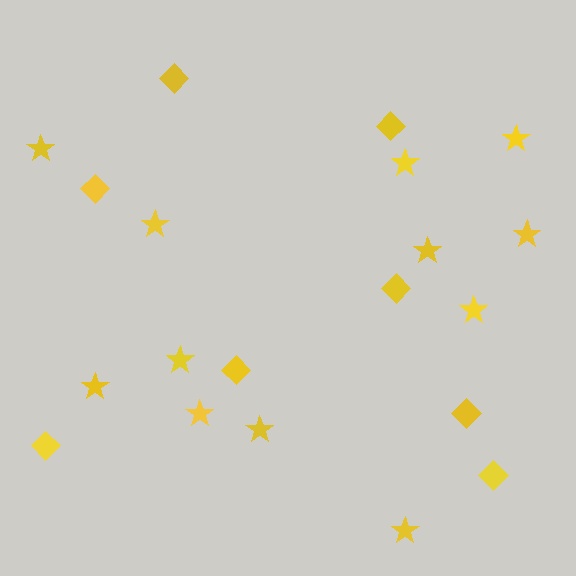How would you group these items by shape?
There are 2 groups: one group of stars (12) and one group of diamonds (8).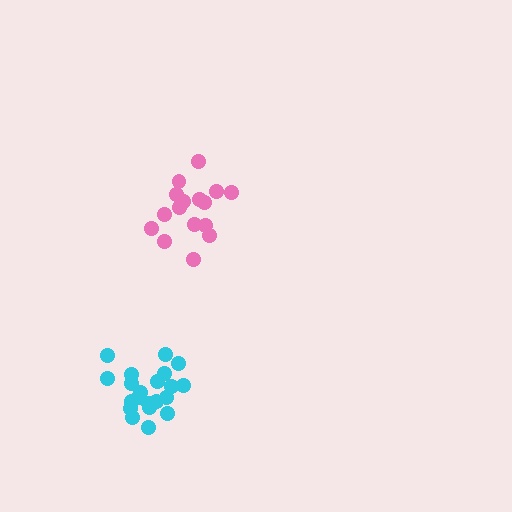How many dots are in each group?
Group 1: 16 dots, Group 2: 21 dots (37 total).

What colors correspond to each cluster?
The clusters are colored: pink, cyan.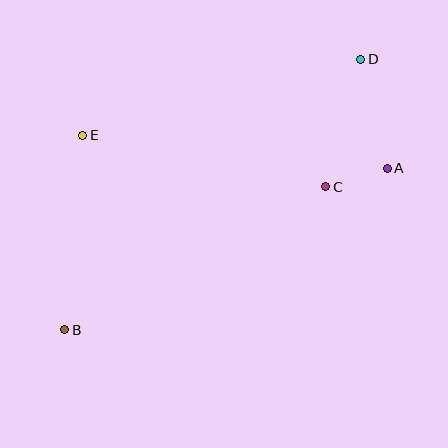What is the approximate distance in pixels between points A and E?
The distance between A and E is approximately 306 pixels.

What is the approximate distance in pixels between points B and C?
The distance between B and C is approximately 298 pixels.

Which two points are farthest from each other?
Points B and D are farthest from each other.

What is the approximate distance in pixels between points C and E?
The distance between C and E is approximately 248 pixels.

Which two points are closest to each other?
Points A and C are closest to each other.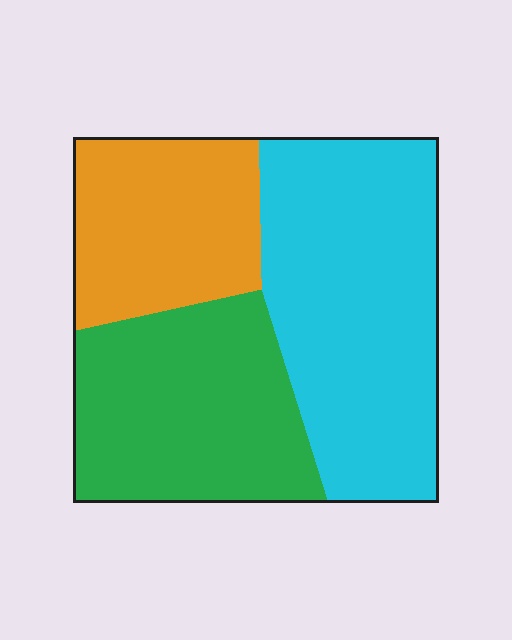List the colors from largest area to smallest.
From largest to smallest: cyan, green, orange.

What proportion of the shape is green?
Green covers about 30% of the shape.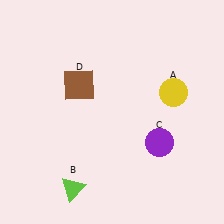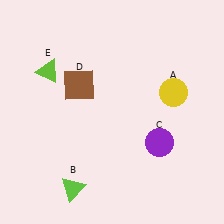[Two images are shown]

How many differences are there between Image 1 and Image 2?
There is 1 difference between the two images.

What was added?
A lime triangle (E) was added in Image 2.